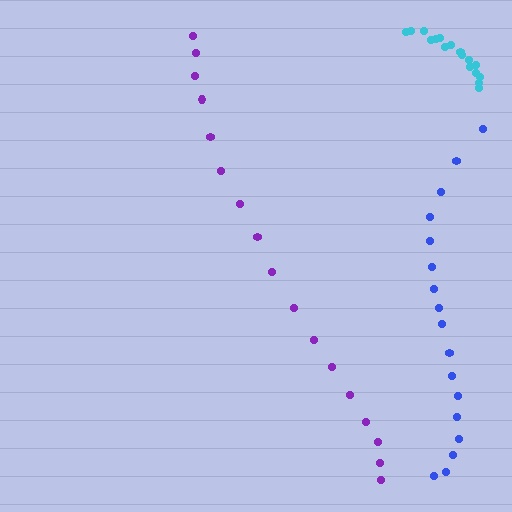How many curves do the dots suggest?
There are 3 distinct paths.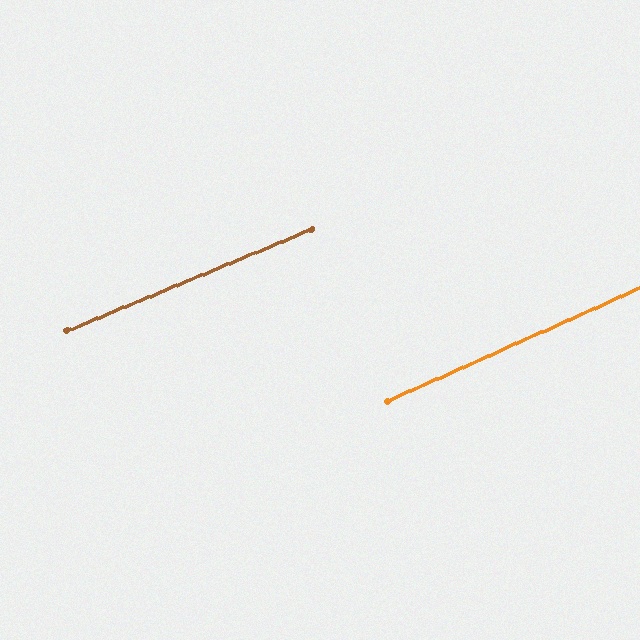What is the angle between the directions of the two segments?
Approximately 2 degrees.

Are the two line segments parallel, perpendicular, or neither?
Parallel — their directions differ by only 1.5°.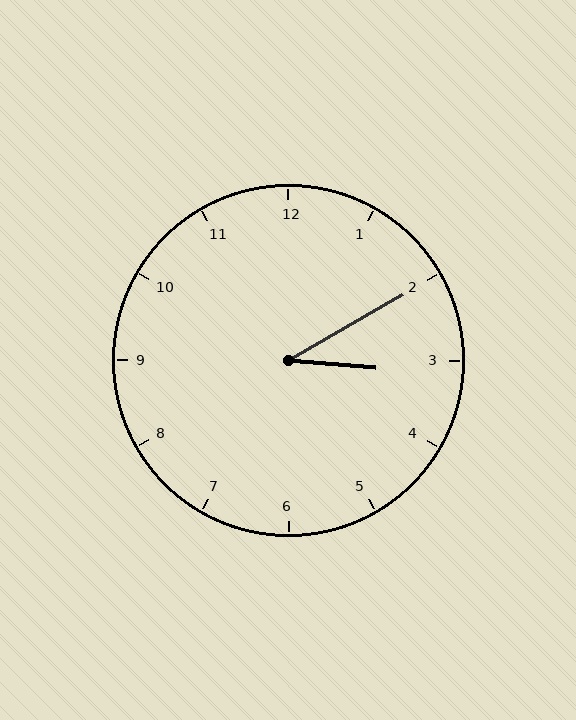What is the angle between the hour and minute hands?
Approximately 35 degrees.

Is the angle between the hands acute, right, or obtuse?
It is acute.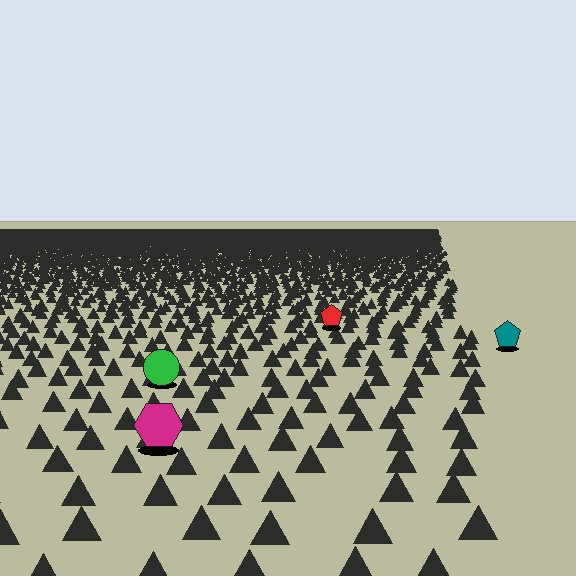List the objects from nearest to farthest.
From nearest to farthest: the magenta hexagon, the green circle, the teal pentagon, the red pentagon.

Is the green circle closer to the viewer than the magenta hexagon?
No. The magenta hexagon is closer — you can tell from the texture gradient: the ground texture is coarser near it.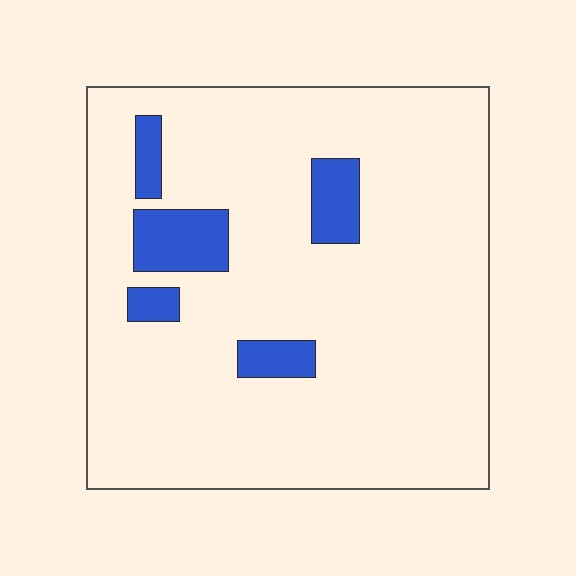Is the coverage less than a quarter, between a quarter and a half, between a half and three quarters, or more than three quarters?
Less than a quarter.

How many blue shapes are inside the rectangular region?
5.